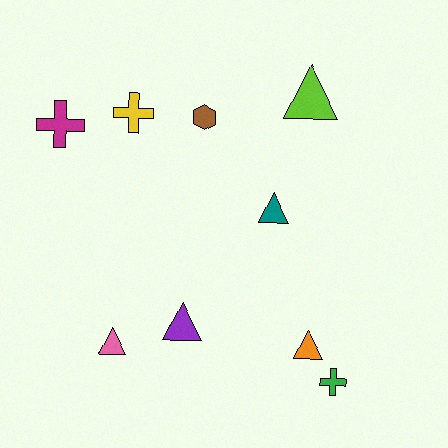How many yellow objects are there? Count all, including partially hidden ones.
There is 1 yellow object.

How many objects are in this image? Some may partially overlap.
There are 9 objects.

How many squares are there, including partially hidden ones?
There are no squares.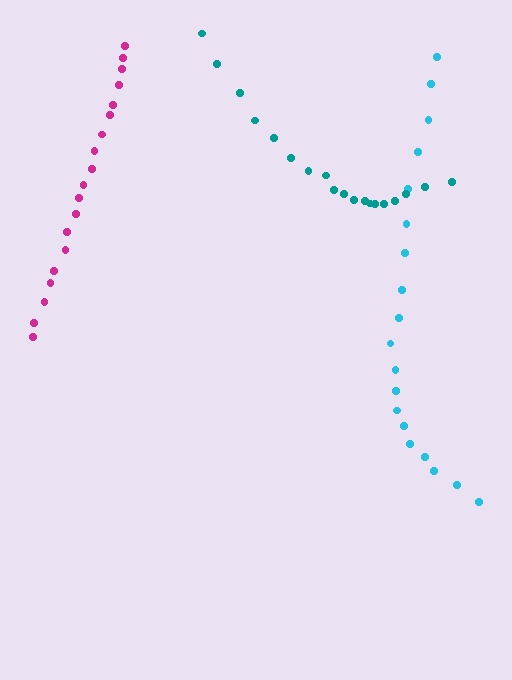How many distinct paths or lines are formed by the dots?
There are 3 distinct paths.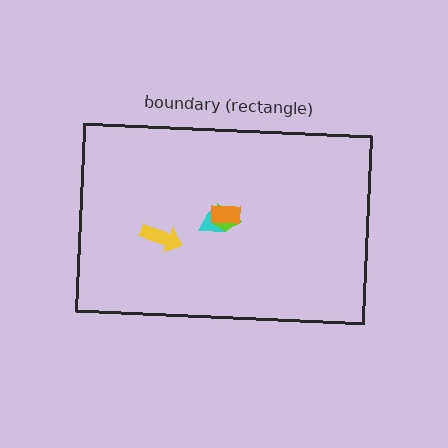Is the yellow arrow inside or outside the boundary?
Inside.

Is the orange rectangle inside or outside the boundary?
Inside.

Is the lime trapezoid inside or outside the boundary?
Inside.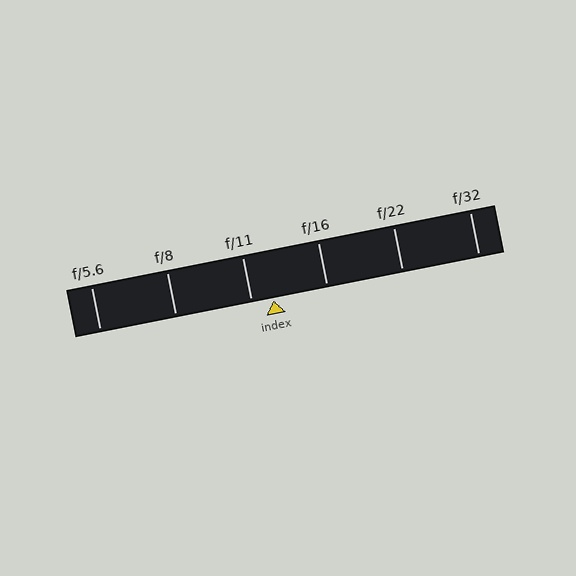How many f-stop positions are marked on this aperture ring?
There are 6 f-stop positions marked.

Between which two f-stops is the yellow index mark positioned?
The index mark is between f/11 and f/16.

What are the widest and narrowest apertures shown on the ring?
The widest aperture shown is f/5.6 and the narrowest is f/32.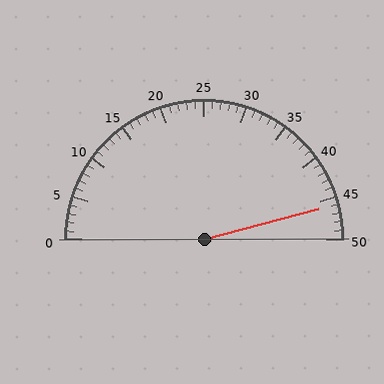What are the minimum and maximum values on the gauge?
The gauge ranges from 0 to 50.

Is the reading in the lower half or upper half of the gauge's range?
The reading is in the upper half of the range (0 to 50).